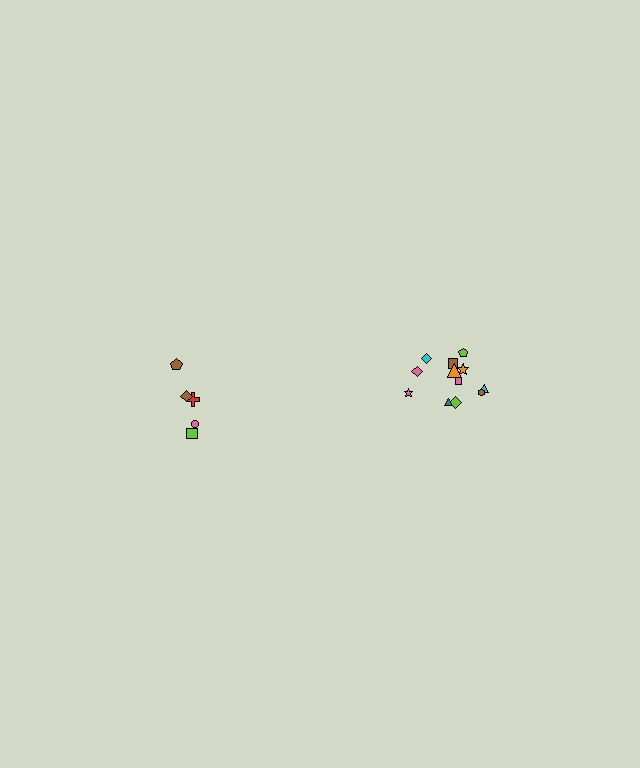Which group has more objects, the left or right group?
The right group.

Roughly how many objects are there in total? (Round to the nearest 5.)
Roughly 15 objects in total.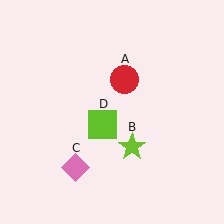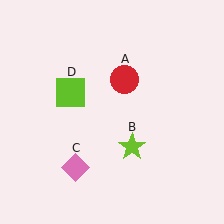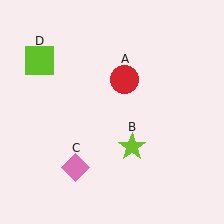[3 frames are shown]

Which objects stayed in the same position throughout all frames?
Red circle (object A) and lime star (object B) and pink diamond (object C) remained stationary.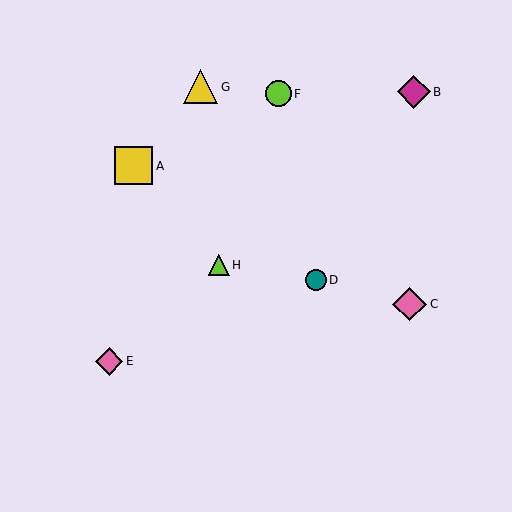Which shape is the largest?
The yellow square (labeled A) is the largest.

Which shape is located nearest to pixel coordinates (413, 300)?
The pink diamond (labeled C) at (410, 304) is nearest to that location.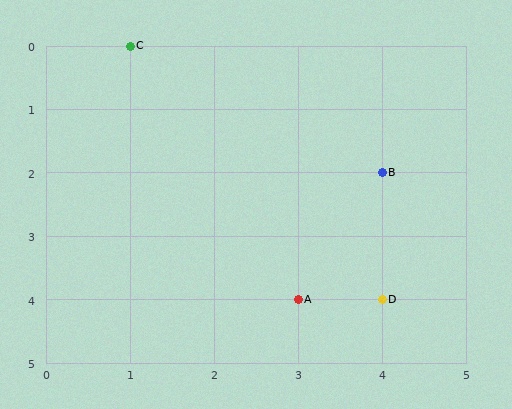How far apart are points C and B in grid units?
Points C and B are 3 columns and 2 rows apart (about 3.6 grid units diagonally).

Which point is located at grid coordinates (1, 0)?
Point C is at (1, 0).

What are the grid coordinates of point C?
Point C is at grid coordinates (1, 0).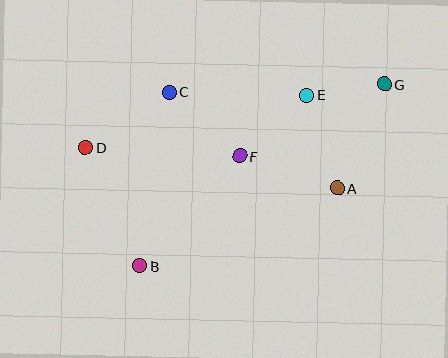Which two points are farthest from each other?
Points D and G are farthest from each other.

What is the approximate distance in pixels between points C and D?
The distance between C and D is approximately 100 pixels.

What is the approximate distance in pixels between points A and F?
The distance between A and F is approximately 102 pixels.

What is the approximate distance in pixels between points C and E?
The distance between C and E is approximately 138 pixels.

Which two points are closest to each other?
Points E and G are closest to each other.